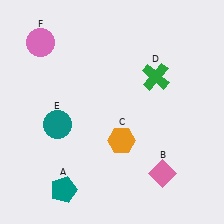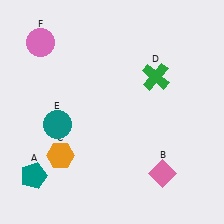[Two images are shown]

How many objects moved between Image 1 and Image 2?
2 objects moved between the two images.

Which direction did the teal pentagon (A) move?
The teal pentagon (A) moved left.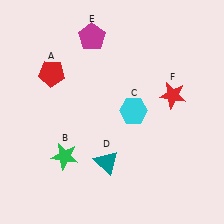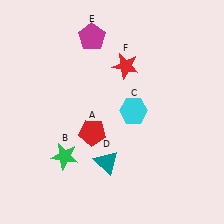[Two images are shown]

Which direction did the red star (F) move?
The red star (F) moved left.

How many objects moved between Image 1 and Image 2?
2 objects moved between the two images.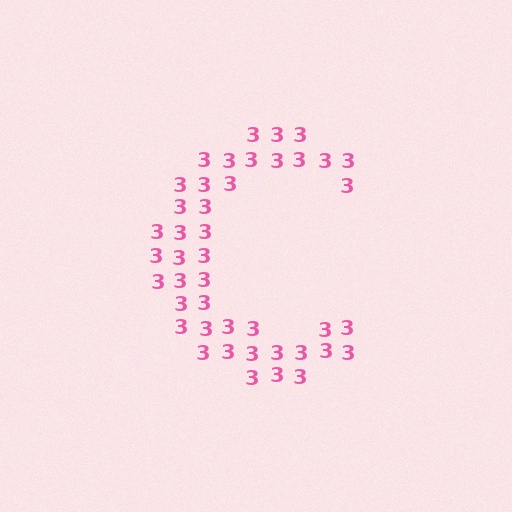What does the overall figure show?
The overall figure shows the letter C.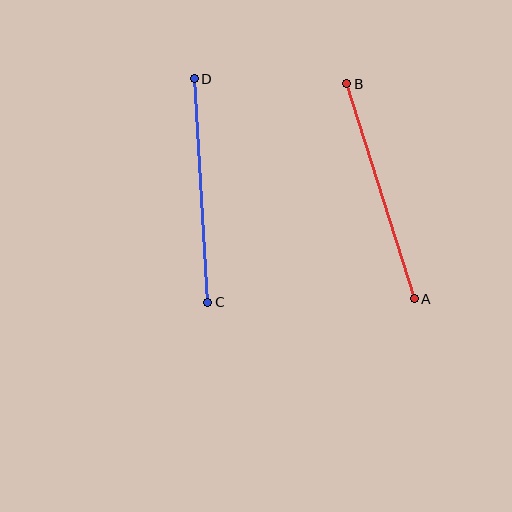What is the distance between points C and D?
The distance is approximately 224 pixels.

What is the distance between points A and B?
The distance is approximately 225 pixels.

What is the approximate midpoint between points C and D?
The midpoint is at approximately (201, 191) pixels.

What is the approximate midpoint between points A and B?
The midpoint is at approximately (381, 191) pixels.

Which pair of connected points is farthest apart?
Points A and B are farthest apart.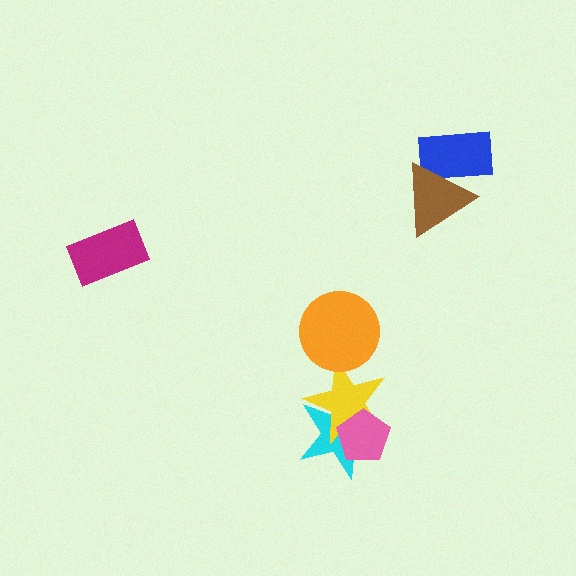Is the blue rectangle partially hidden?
Yes, it is partially covered by another shape.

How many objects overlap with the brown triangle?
1 object overlaps with the brown triangle.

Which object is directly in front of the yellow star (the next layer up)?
The pink pentagon is directly in front of the yellow star.